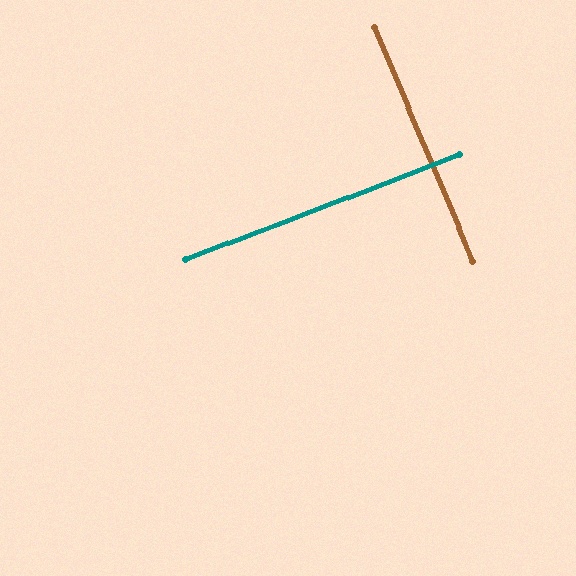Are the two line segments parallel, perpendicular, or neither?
Perpendicular — they meet at approximately 88°.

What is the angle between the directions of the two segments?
Approximately 88 degrees.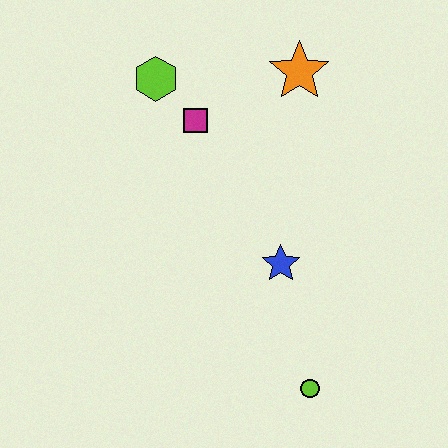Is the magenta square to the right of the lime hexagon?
Yes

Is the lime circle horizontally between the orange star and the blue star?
No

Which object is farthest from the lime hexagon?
The lime circle is farthest from the lime hexagon.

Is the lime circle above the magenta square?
No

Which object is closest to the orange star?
The magenta square is closest to the orange star.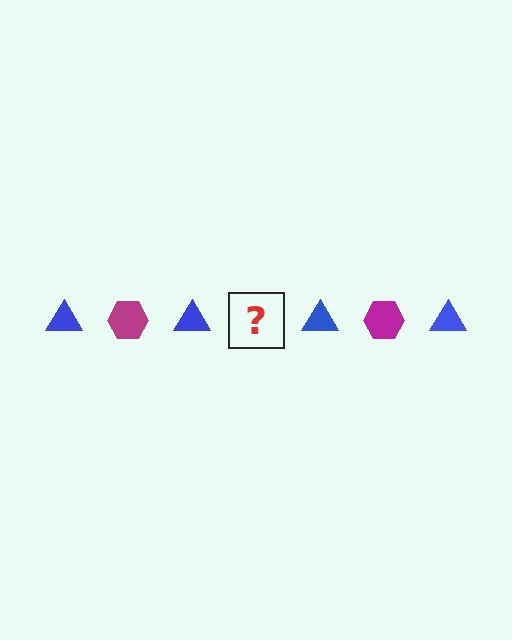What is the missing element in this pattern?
The missing element is a magenta hexagon.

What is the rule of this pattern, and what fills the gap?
The rule is that the pattern alternates between blue triangle and magenta hexagon. The gap should be filled with a magenta hexagon.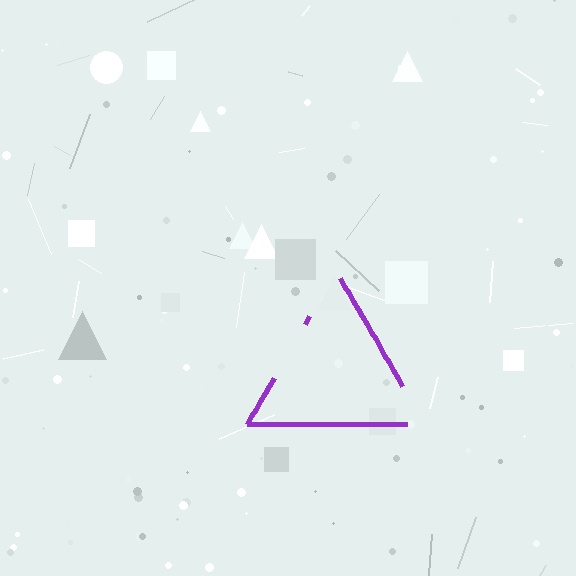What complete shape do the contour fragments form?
The contour fragments form a triangle.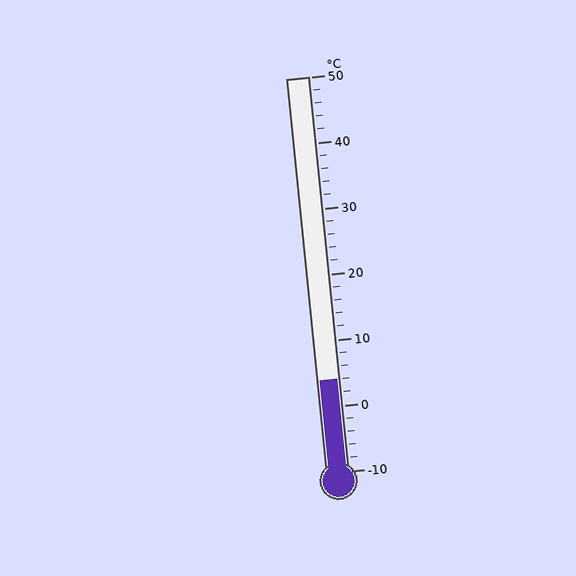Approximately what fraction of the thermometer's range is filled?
The thermometer is filled to approximately 25% of its range.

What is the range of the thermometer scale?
The thermometer scale ranges from -10°C to 50°C.